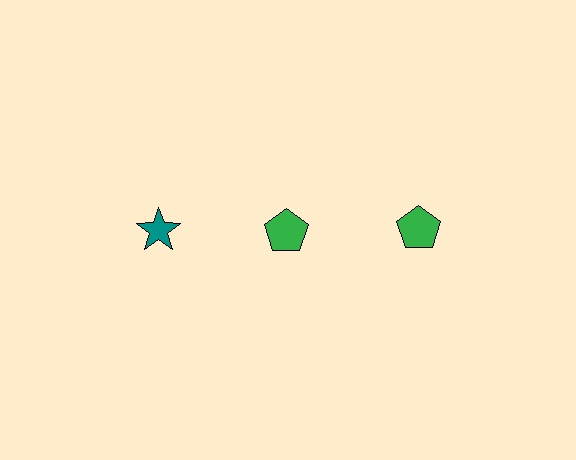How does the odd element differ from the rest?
It differs in both color (teal instead of green) and shape (star instead of pentagon).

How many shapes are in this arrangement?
There are 3 shapes arranged in a grid pattern.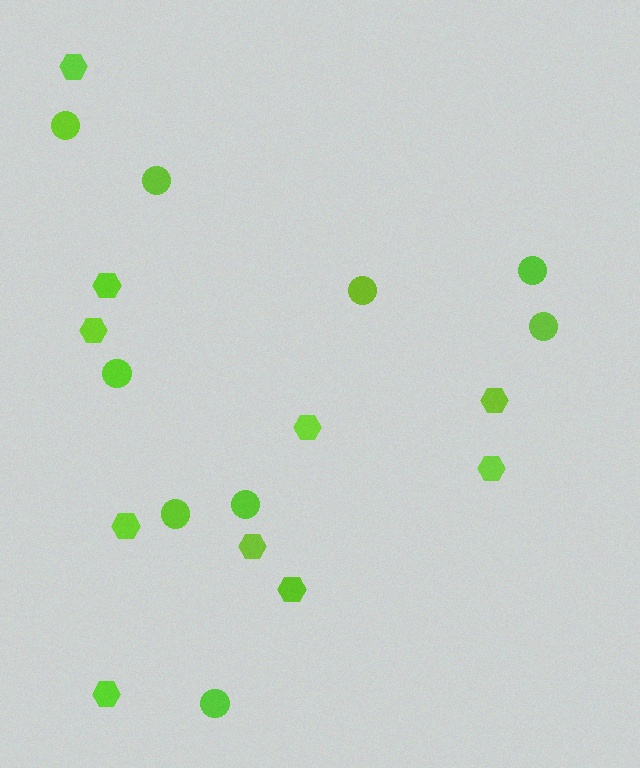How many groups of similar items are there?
There are 2 groups: one group of hexagons (10) and one group of circles (9).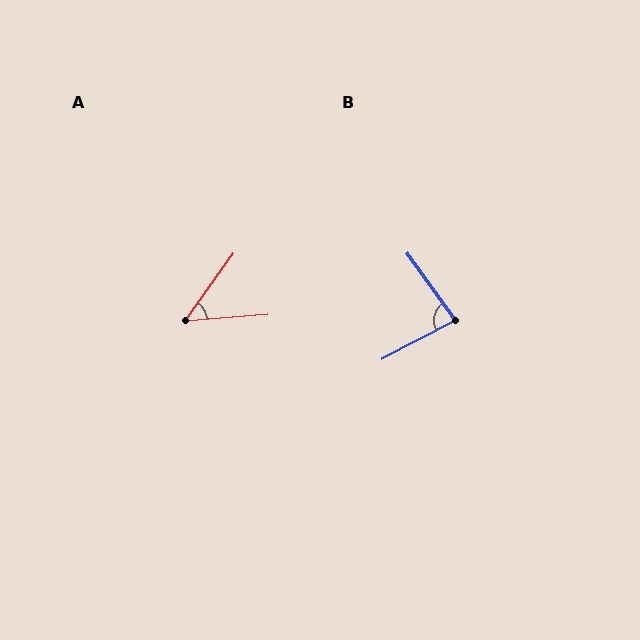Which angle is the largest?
B, at approximately 82 degrees.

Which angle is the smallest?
A, at approximately 50 degrees.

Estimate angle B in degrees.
Approximately 82 degrees.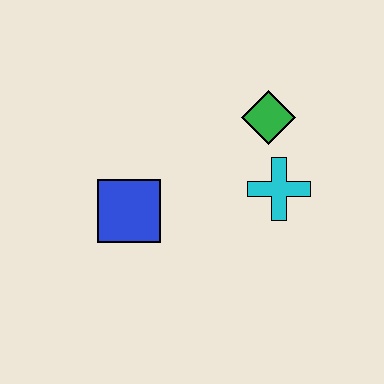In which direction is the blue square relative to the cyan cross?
The blue square is to the left of the cyan cross.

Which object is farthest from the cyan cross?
The blue square is farthest from the cyan cross.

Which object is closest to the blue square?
The cyan cross is closest to the blue square.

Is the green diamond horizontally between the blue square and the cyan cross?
Yes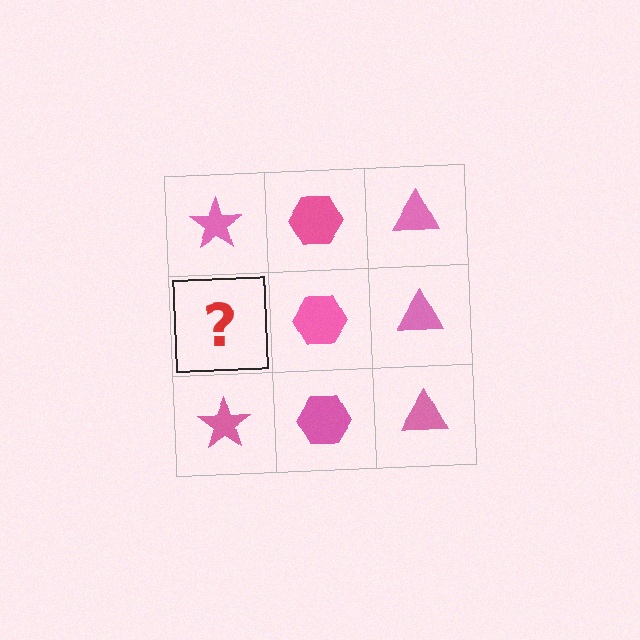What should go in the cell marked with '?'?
The missing cell should contain a pink star.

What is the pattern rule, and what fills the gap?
The rule is that each column has a consistent shape. The gap should be filled with a pink star.